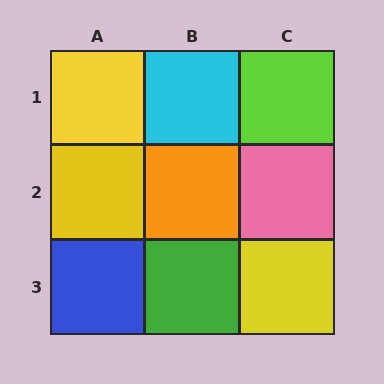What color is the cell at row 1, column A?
Yellow.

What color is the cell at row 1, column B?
Cyan.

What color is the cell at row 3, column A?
Blue.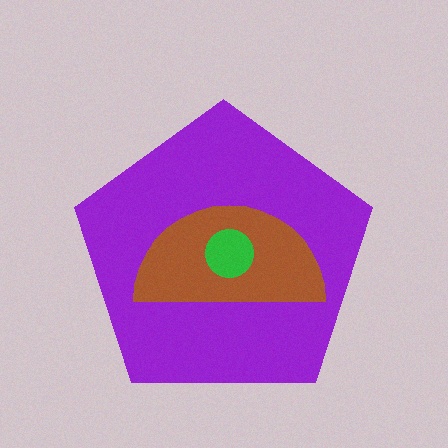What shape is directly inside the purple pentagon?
The brown semicircle.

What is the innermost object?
The green circle.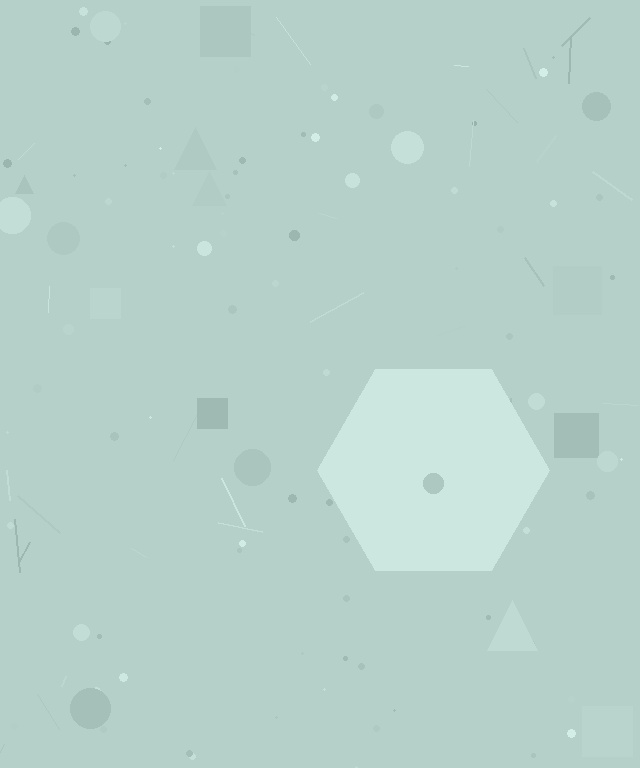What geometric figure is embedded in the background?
A hexagon is embedded in the background.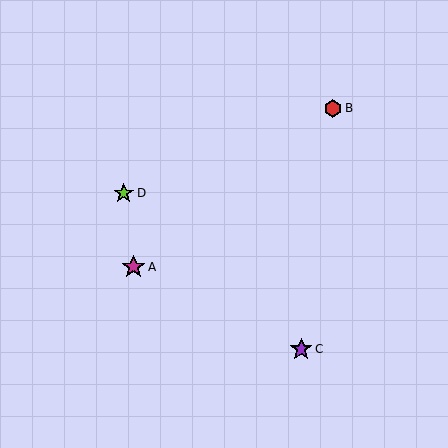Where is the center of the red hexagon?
The center of the red hexagon is at (333, 108).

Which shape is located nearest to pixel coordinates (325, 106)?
The red hexagon (labeled B) at (333, 108) is nearest to that location.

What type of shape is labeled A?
Shape A is a magenta star.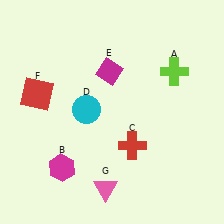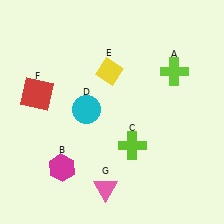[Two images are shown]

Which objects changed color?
C changed from red to lime. E changed from magenta to yellow.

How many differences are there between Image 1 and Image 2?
There are 2 differences between the two images.